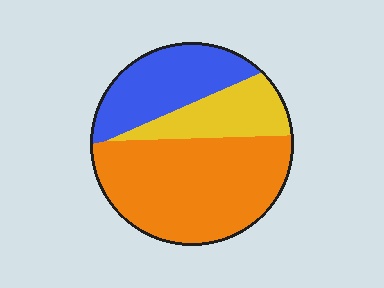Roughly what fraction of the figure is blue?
Blue covers 27% of the figure.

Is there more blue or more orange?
Orange.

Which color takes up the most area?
Orange, at roughly 55%.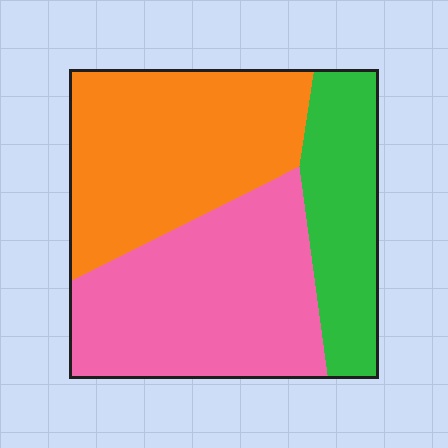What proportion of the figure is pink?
Pink covers roughly 40% of the figure.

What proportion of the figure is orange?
Orange takes up between a quarter and a half of the figure.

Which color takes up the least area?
Green, at roughly 20%.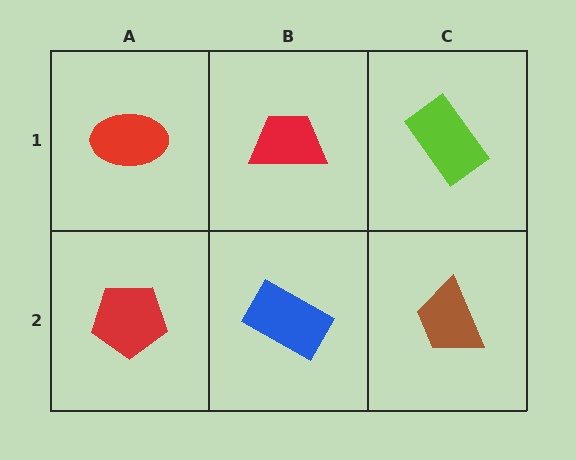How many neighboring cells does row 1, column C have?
2.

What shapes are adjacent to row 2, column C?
A lime rectangle (row 1, column C), a blue rectangle (row 2, column B).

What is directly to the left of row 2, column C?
A blue rectangle.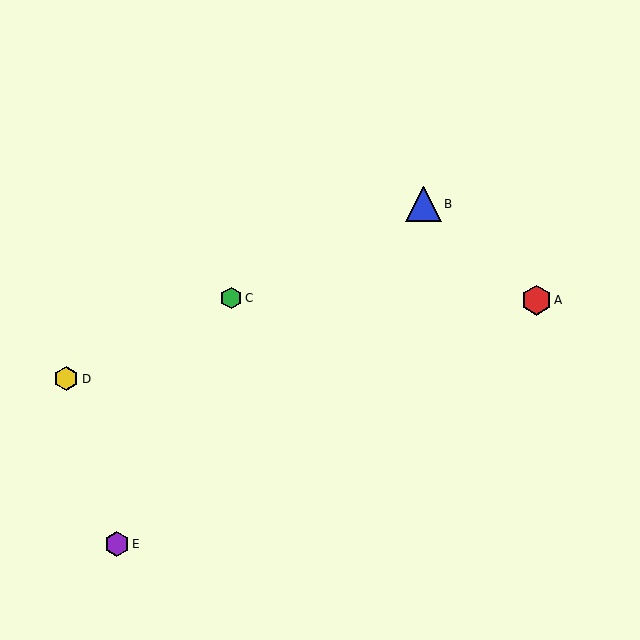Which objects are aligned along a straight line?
Objects B, C, D are aligned along a straight line.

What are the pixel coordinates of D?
Object D is at (66, 379).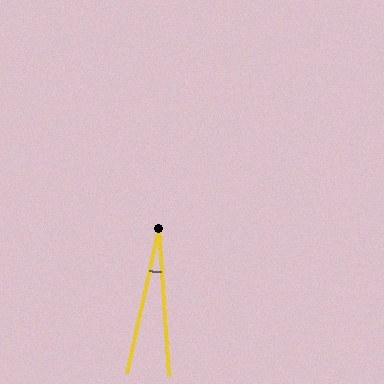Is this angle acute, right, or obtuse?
It is acute.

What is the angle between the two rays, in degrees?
Approximately 16 degrees.